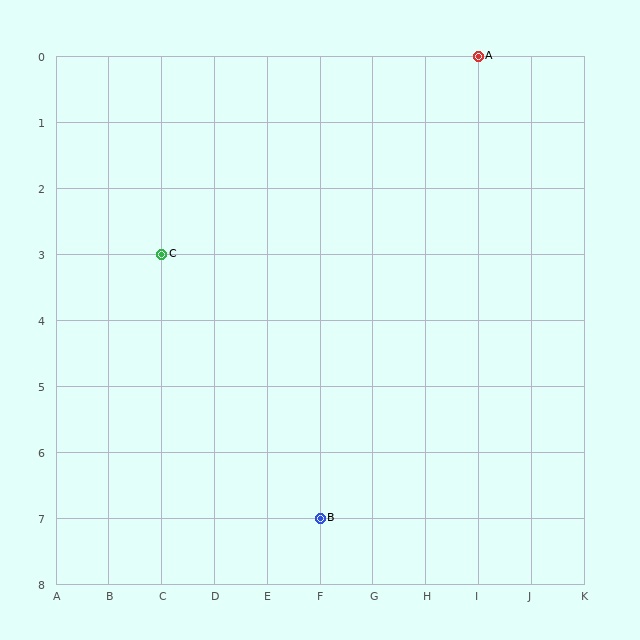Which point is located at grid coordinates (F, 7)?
Point B is at (F, 7).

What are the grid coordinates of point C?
Point C is at grid coordinates (C, 3).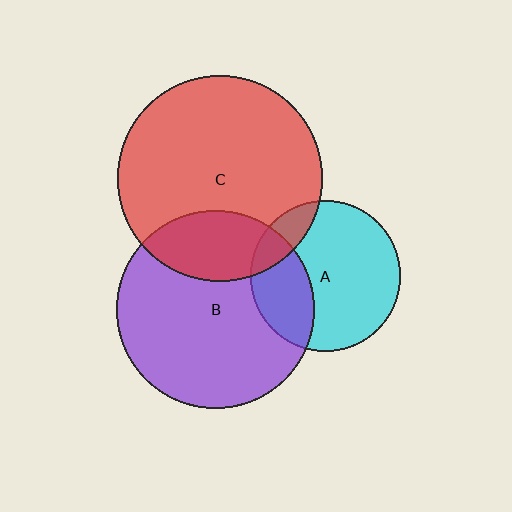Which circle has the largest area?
Circle C (red).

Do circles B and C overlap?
Yes.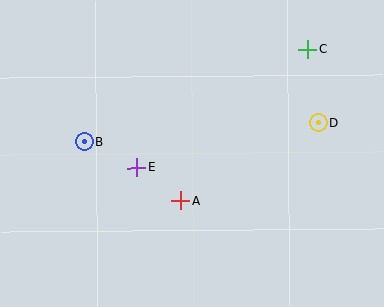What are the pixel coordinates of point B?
Point B is at (84, 142).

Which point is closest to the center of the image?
Point A at (181, 201) is closest to the center.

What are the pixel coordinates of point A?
Point A is at (181, 201).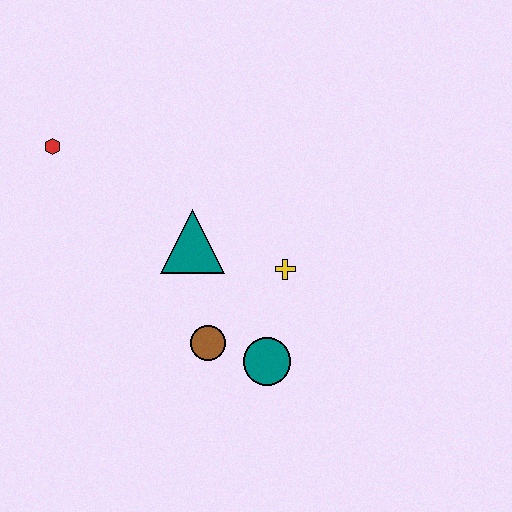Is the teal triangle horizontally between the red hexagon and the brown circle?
Yes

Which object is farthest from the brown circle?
The red hexagon is farthest from the brown circle.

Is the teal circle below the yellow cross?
Yes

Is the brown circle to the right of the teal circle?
No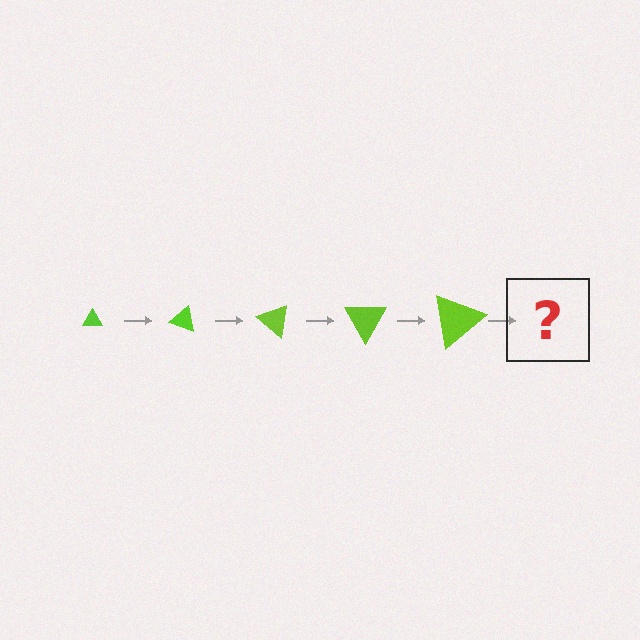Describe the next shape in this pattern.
It should be a triangle, larger than the previous one and rotated 100 degrees from the start.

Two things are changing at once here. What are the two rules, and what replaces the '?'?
The two rules are that the triangle grows larger each step and it rotates 20 degrees each step. The '?' should be a triangle, larger than the previous one and rotated 100 degrees from the start.